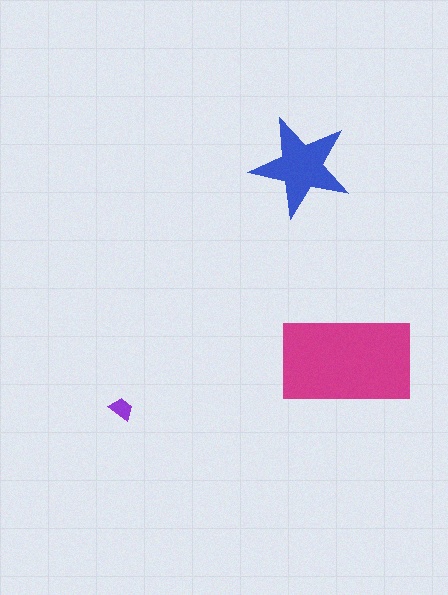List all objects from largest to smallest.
The magenta rectangle, the blue star, the purple trapezoid.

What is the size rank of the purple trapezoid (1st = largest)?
3rd.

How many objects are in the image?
There are 3 objects in the image.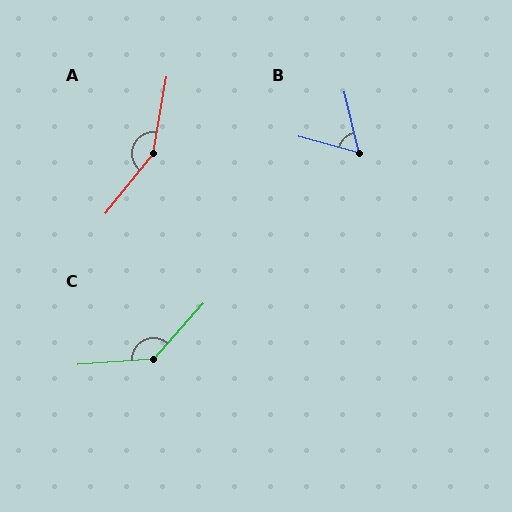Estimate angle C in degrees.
Approximately 136 degrees.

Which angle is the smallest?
B, at approximately 62 degrees.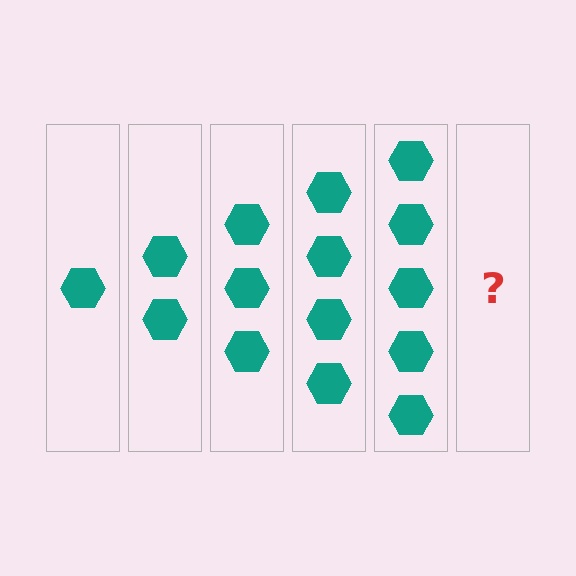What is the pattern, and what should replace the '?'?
The pattern is that each step adds one more hexagon. The '?' should be 6 hexagons.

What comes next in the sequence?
The next element should be 6 hexagons.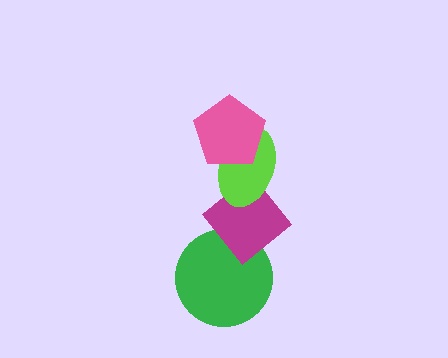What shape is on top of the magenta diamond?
The lime ellipse is on top of the magenta diamond.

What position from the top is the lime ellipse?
The lime ellipse is 2nd from the top.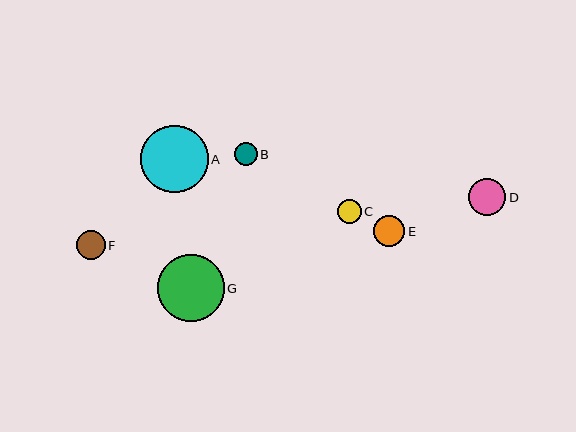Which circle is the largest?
Circle G is the largest with a size of approximately 67 pixels.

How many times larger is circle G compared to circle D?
Circle G is approximately 1.8 times the size of circle D.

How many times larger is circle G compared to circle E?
Circle G is approximately 2.2 times the size of circle E.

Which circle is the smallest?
Circle B is the smallest with a size of approximately 23 pixels.